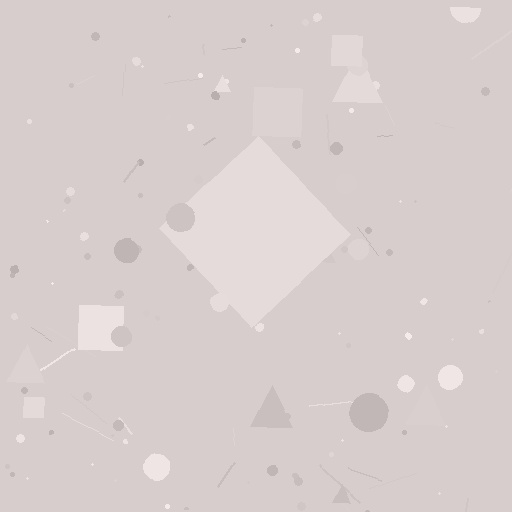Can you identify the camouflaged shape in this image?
The camouflaged shape is a diamond.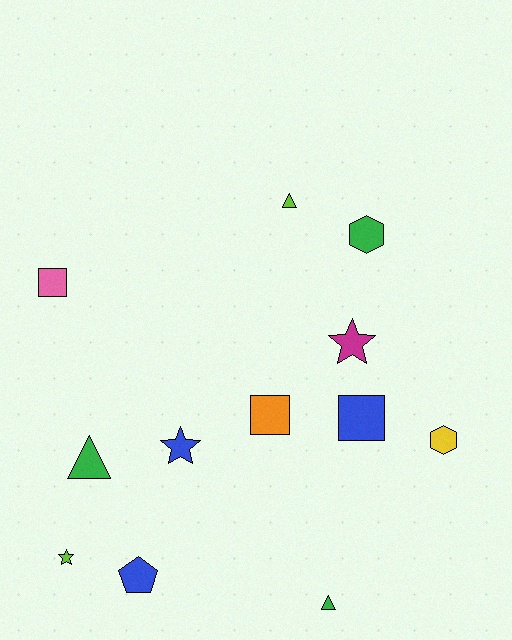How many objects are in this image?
There are 12 objects.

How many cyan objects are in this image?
There are no cyan objects.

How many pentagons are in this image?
There is 1 pentagon.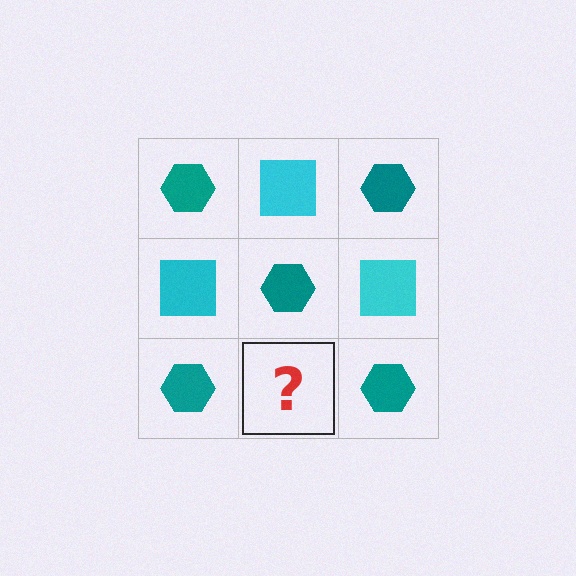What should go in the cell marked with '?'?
The missing cell should contain a cyan square.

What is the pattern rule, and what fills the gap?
The rule is that it alternates teal hexagon and cyan square in a checkerboard pattern. The gap should be filled with a cyan square.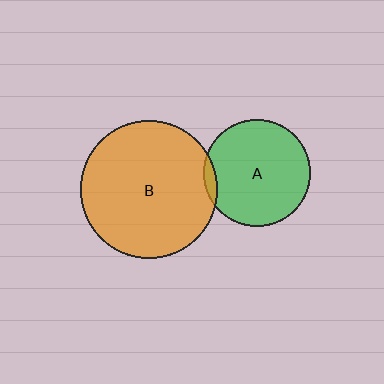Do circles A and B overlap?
Yes.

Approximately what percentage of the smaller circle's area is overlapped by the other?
Approximately 5%.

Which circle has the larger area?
Circle B (orange).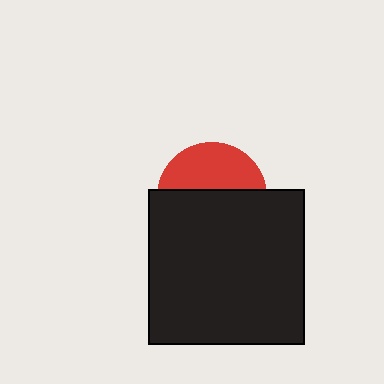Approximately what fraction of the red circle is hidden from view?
Roughly 58% of the red circle is hidden behind the black square.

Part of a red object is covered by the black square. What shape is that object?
It is a circle.